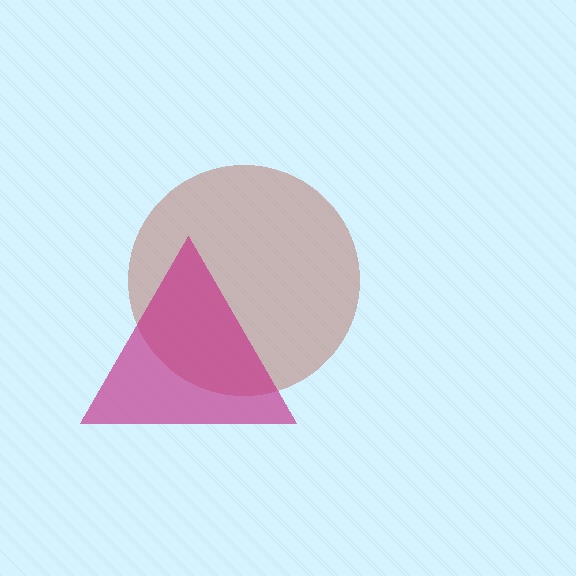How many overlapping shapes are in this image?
There are 2 overlapping shapes in the image.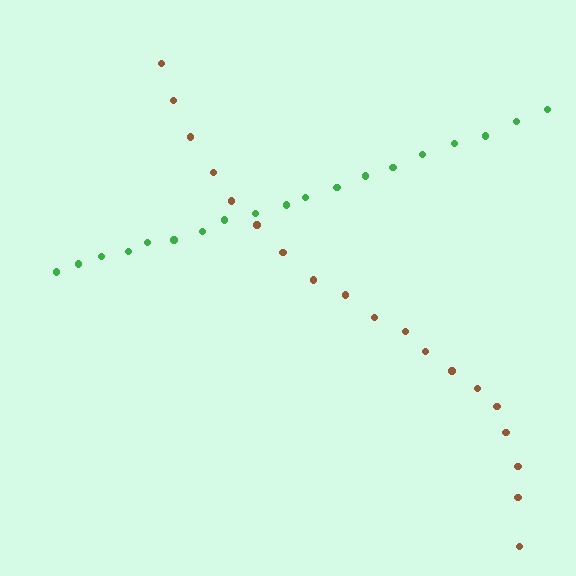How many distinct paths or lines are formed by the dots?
There are 2 distinct paths.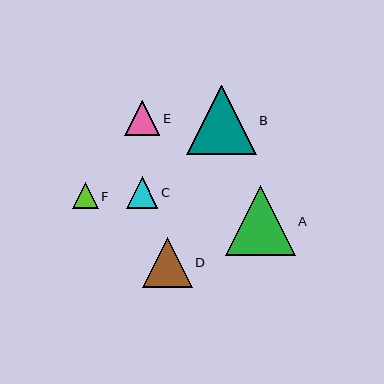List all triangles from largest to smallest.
From largest to smallest: A, B, D, E, C, F.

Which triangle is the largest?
Triangle A is the largest with a size of approximately 70 pixels.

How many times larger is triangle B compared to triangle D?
Triangle B is approximately 1.4 times the size of triangle D.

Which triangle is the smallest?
Triangle F is the smallest with a size of approximately 25 pixels.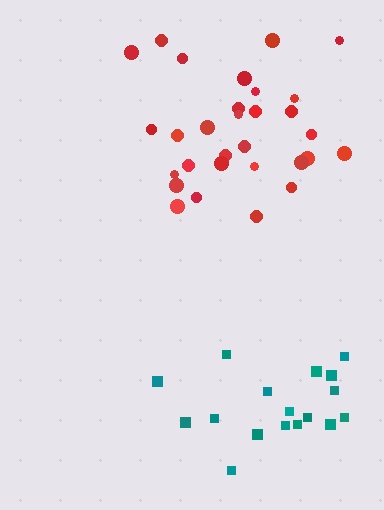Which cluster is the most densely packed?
Red.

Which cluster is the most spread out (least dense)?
Teal.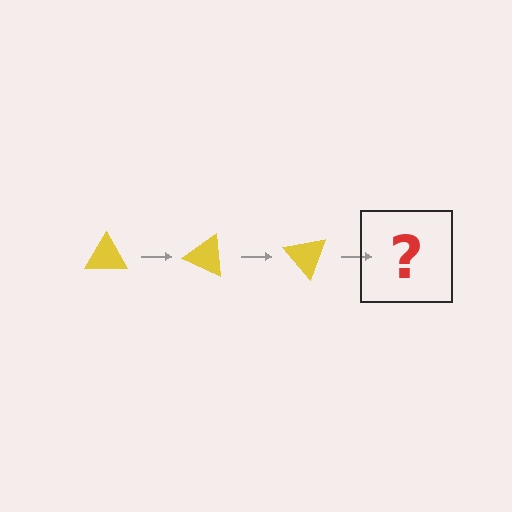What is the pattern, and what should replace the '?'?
The pattern is that the triangle rotates 25 degrees each step. The '?' should be a yellow triangle rotated 75 degrees.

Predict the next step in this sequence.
The next step is a yellow triangle rotated 75 degrees.